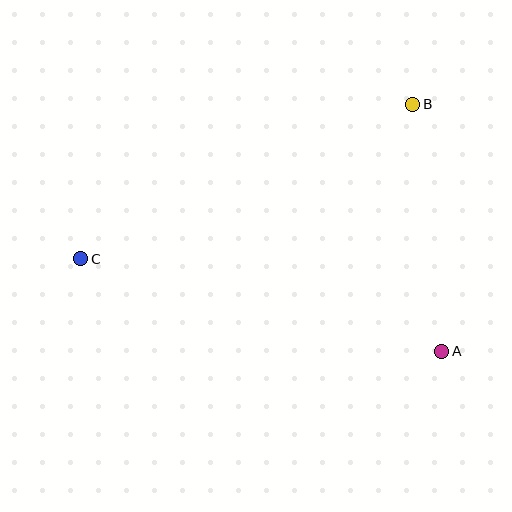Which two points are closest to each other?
Points A and B are closest to each other.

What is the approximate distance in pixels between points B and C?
The distance between B and C is approximately 366 pixels.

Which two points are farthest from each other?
Points A and C are farthest from each other.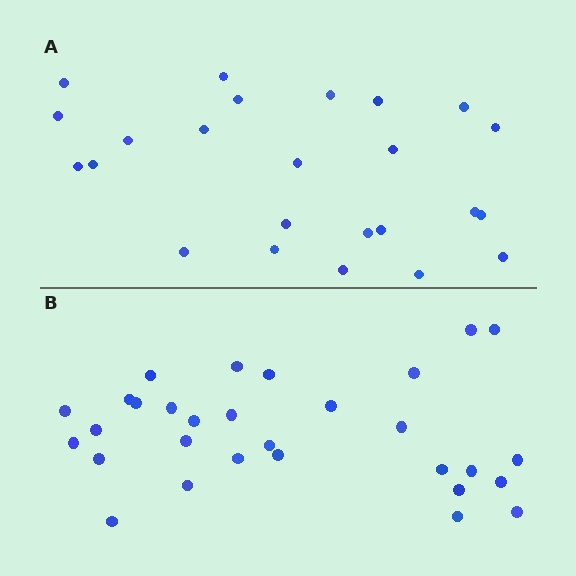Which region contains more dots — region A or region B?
Region B (the bottom region) has more dots.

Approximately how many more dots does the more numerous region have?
Region B has about 6 more dots than region A.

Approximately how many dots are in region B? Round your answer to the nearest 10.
About 30 dots.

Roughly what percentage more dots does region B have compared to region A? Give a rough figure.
About 25% more.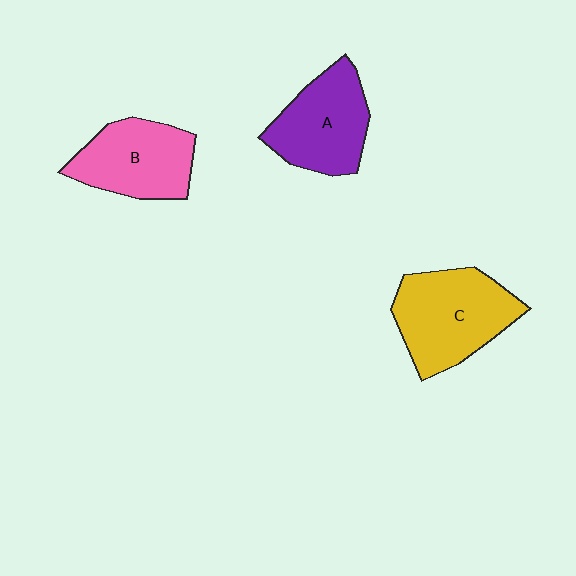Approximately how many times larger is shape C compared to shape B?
Approximately 1.2 times.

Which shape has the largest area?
Shape C (yellow).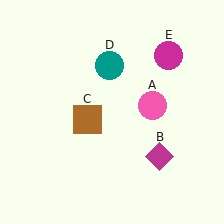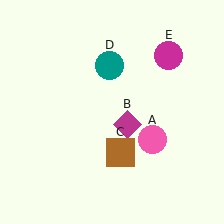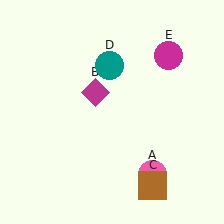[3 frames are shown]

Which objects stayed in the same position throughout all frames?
Teal circle (object D) and magenta circle (object E) remained stationary.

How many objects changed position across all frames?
3 objects changed position: pink circle (object A), magenta diamond (object B), brown square (object C).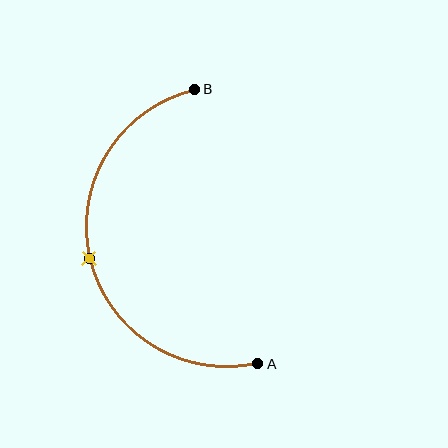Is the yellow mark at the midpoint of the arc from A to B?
Yes. The yellow mark lies on the arc at equal arc-length from both A and B — it is the arc midpoint.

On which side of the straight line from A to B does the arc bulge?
The arc bulges to the left of the straight line connecting A and B.